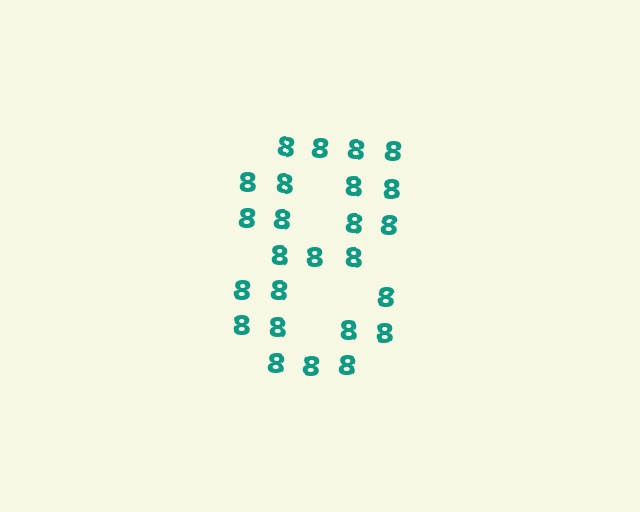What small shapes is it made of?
It is made of small digit 8's.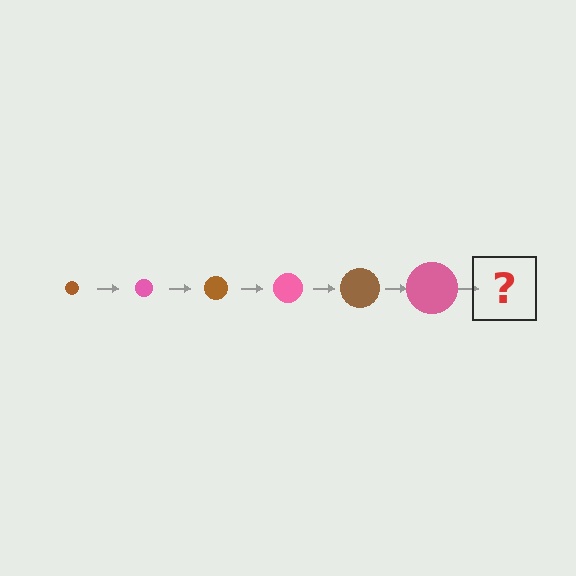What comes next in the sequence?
The next element should be a brown circle, larger than the previous one.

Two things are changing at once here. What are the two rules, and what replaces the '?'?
The two rules are that the circle grows larger each step and the color cycles through brown and pink. The '?' should be a brown circle, larger than the previous one.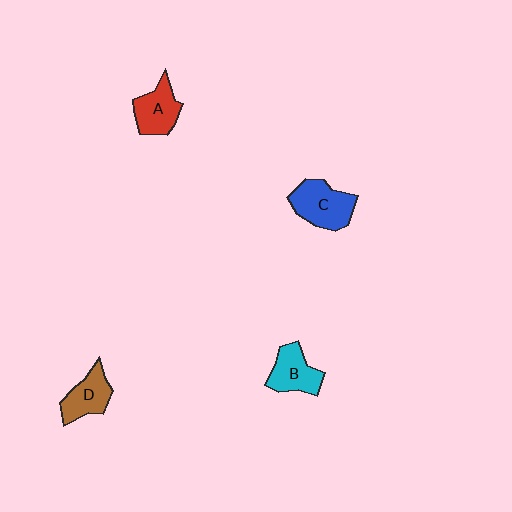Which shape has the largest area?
Shape C (blue).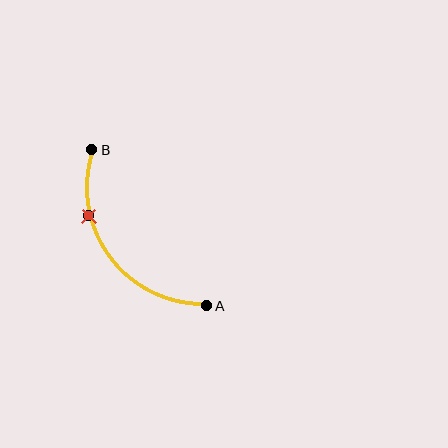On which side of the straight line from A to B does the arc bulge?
The arc bulges below and to the left of the straight line connecting A and B.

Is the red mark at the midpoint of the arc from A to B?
No. The red mark lies on the arc but is closer to endpoint B. The arc midpoint would be at the point on the curve equidistant along the arc from both A and B.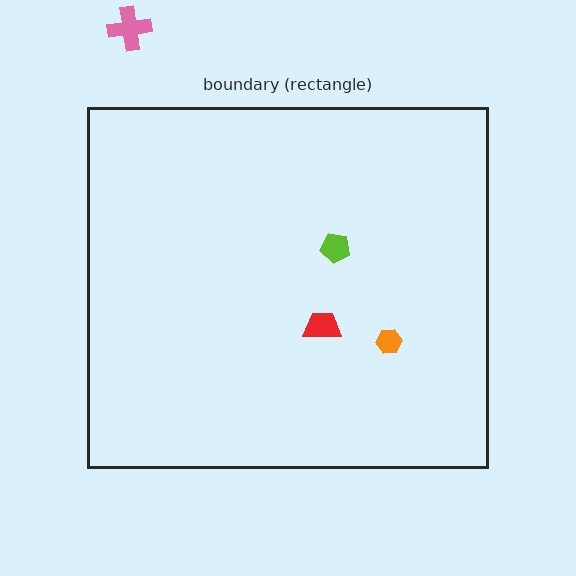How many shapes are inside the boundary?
3 inside, 1 outside.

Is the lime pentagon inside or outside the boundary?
Inside.